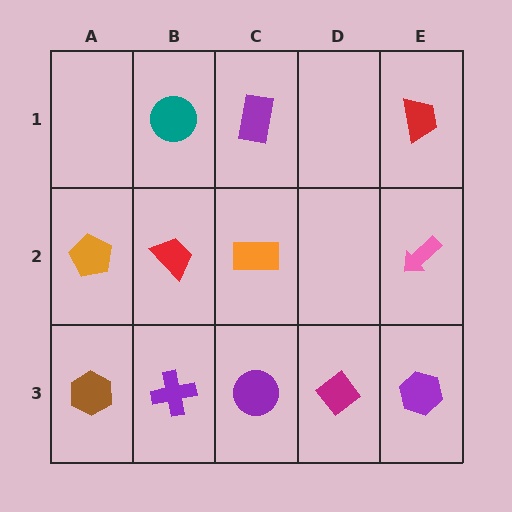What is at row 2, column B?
A red trapezoid.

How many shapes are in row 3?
5 shapes.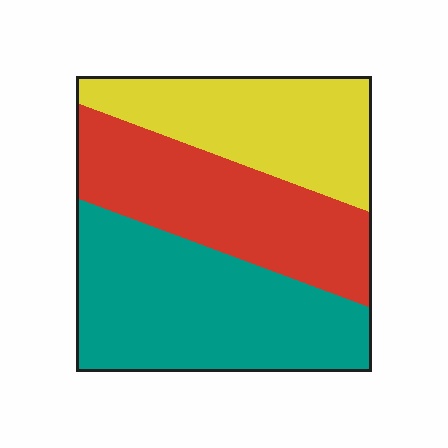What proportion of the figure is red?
Red covers 32% of the figure.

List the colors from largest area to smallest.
From largest to smallest: teal, red, yellow.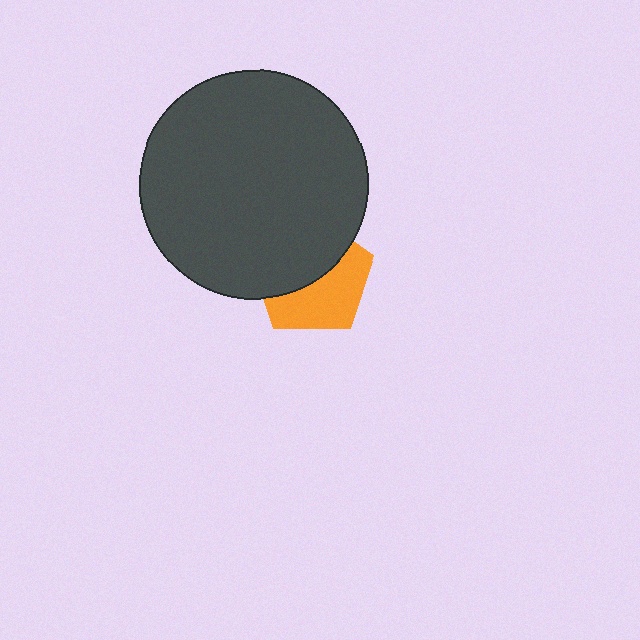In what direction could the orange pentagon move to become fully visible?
The orange pentagon could move down. That would shift it out from behind the dark gray circle entirely.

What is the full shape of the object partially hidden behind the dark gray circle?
The partially hidden object is an orange pentagon.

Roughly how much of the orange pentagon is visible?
About half of it is visible (roughly 49%).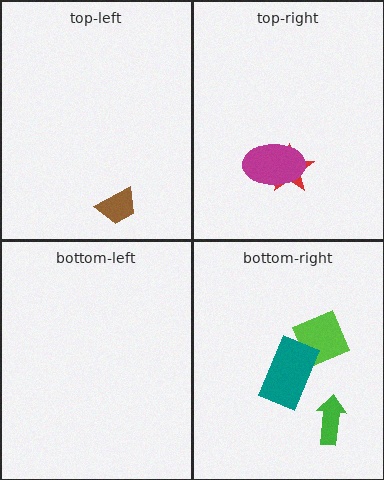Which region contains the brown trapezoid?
The top-left region.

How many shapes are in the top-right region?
2.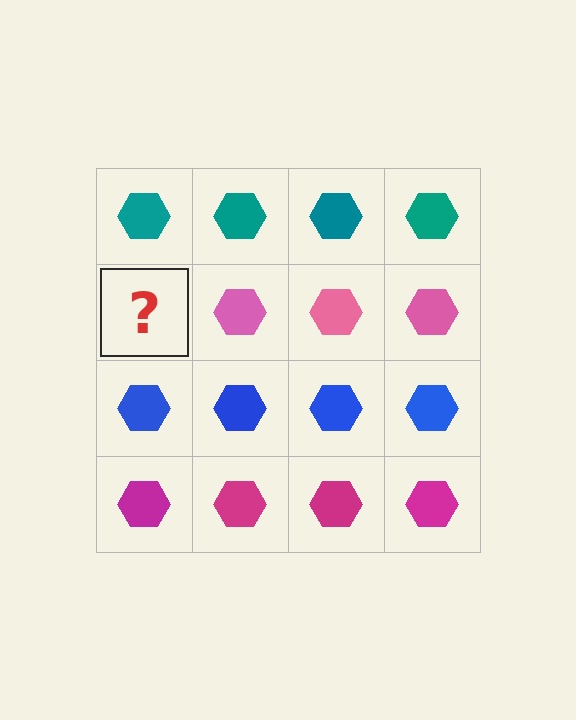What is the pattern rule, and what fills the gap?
The rule is that each row has a consistent color. The gap should be filled with a pink hexagon.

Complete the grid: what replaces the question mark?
The question mark should be replaced with a pink hexagon.